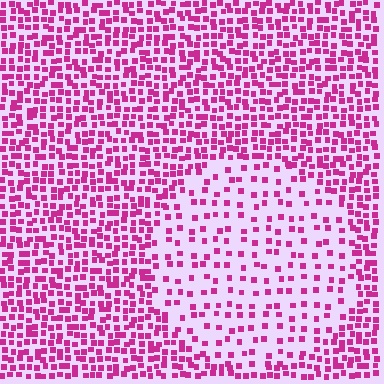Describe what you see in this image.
The image contains small magenta elements arranged at two different densities. A circle-shaped region is visible where the elements are less densely packed than the surrounding area.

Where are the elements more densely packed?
The elements are more densely packed outside the circle boundary.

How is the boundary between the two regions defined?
The boundary is defined by a change in element density (approximately 2.4x ratio). All elements are the same color, size, and shape.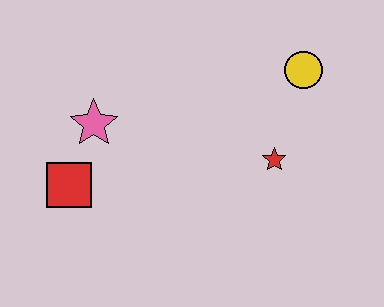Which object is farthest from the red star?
The red square is farthest from the red star.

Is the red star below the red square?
No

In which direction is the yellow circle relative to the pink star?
The yellow circle is to the right of the pink star.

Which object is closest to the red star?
The yellow circle is closest to the red star.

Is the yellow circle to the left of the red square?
No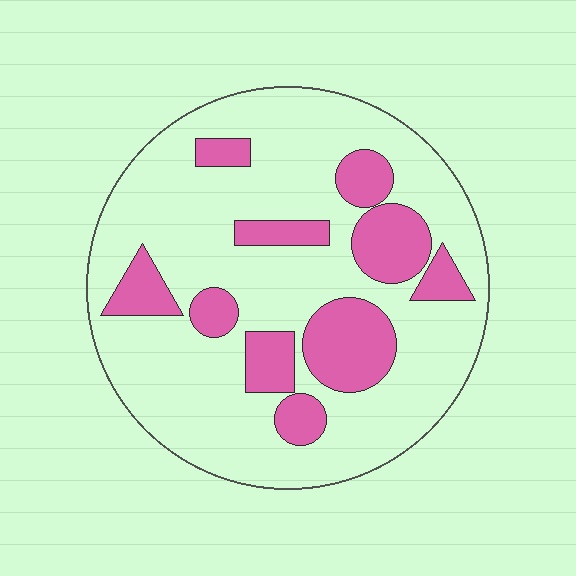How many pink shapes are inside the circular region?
10.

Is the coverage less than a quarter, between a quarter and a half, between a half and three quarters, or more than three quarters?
Less than a quarter.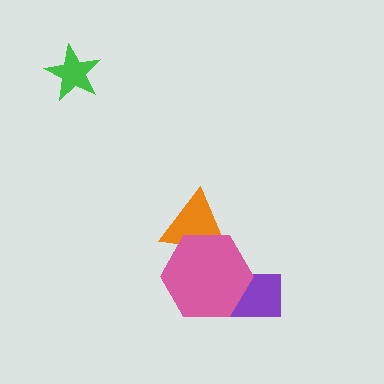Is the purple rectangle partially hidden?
Yes, it is partially covered by another shape.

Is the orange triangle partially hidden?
Yes, it is partially covered by another shape.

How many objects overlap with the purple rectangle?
1 object overlaps with the purple rectangle.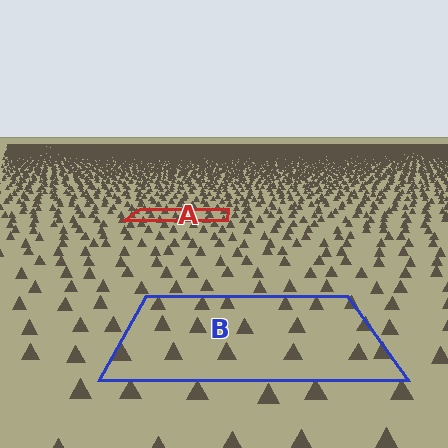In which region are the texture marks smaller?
The texture marks are smaller in region A, because it is farther away.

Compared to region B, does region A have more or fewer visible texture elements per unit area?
Region A has more texture elements per unit area — they are packed more densely because it is farther away.